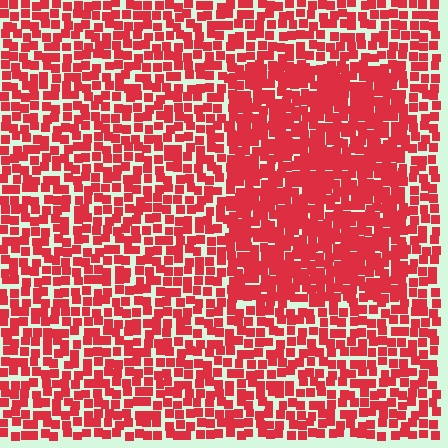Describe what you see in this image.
The image contains small red elements arranged at two different densities. A rectangle-shaped region is visible where the elements are more densely packed than the surrounding area.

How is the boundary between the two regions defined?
The boundary is defined by a change in element density (approximately 1.6x ratio). All elements are the same color, size, and shape.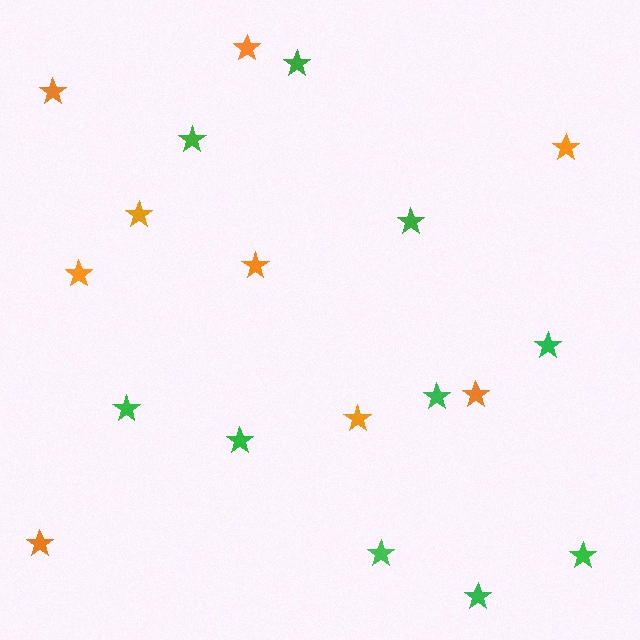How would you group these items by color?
There are 2 groups: one group of green stars (10) and one group of orange stars (9).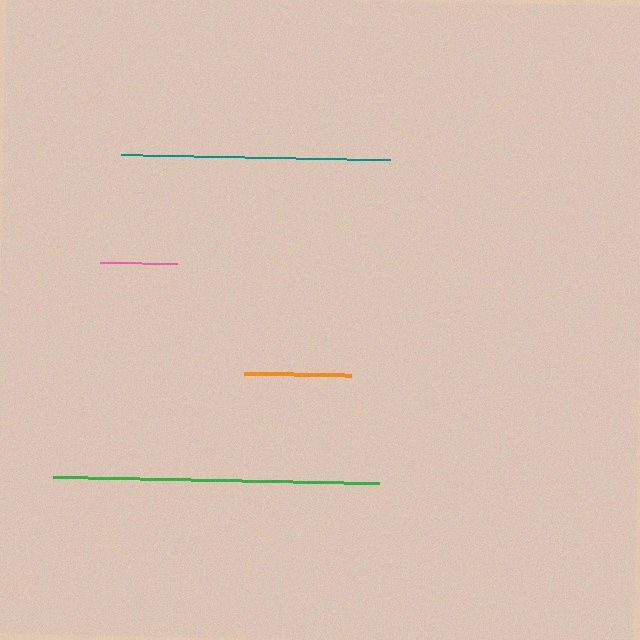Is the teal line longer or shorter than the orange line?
The teal line is longer than the orange line.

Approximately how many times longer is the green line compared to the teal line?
The green line is approximately 1.2 times the length of the teal line.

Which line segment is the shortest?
The pink line is the shortest at approximately 77 pixels.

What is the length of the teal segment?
The teal segment is approximately 269 pixels long.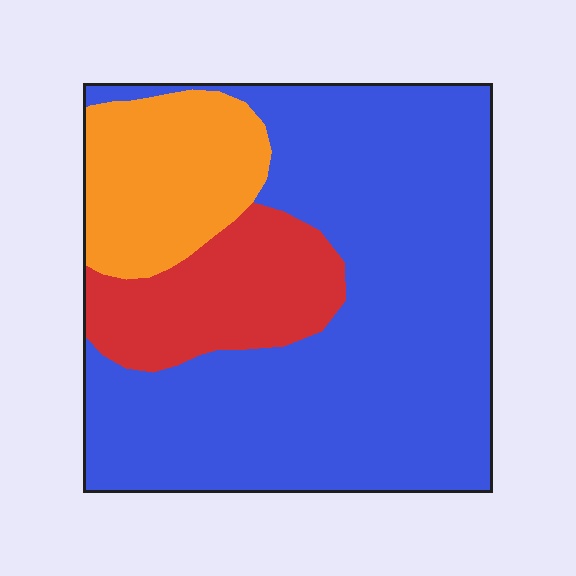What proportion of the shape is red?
Red takes up about one sixth (1/6) of the shape.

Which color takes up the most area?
Blue, at roughly 65%.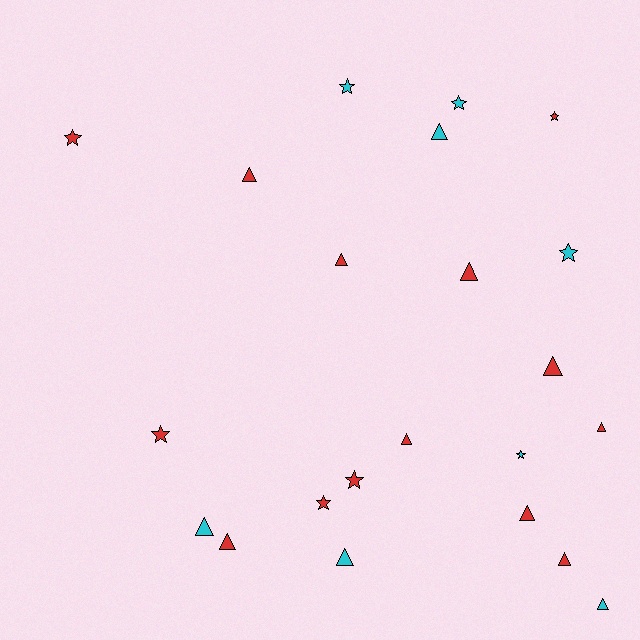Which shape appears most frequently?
Triangle, with 13 objects.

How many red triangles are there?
There are 9 red triangles.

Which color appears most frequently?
Red, with 14 objects.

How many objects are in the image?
There are 22 objects.